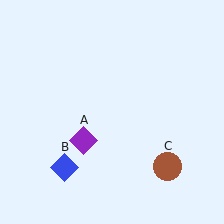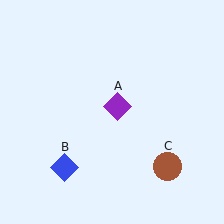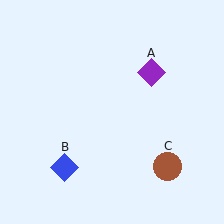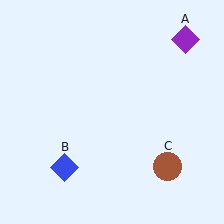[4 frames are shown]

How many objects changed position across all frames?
1 object changed position: purple diamond (object A).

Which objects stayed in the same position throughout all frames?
Blue diamond (object B) and brown circle (object C) remained stationary.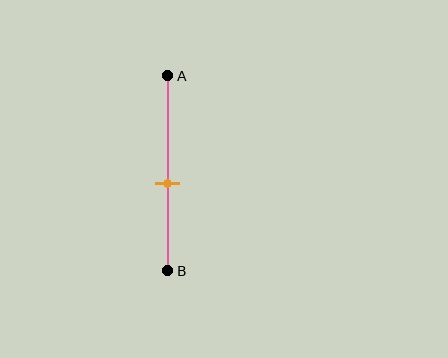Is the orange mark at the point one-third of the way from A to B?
No, the mark is at about 55% from A, not at the 33% one-third point.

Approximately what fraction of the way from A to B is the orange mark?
The orange mark is approximately 55% of the way from A to B.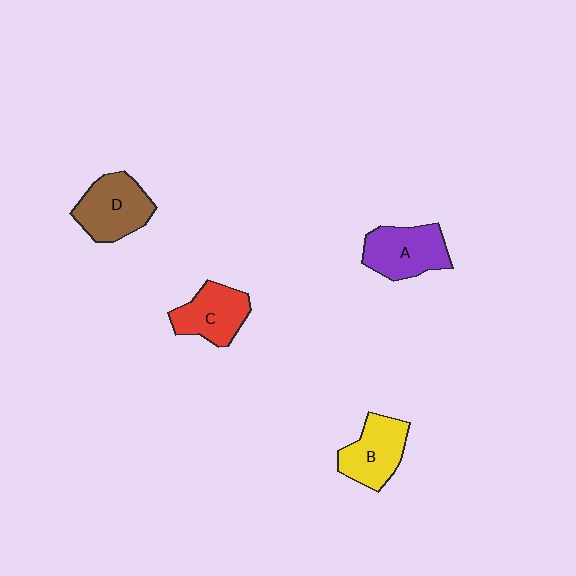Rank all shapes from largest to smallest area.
From largest to smallest: D (brown), A (purple), B (yellow), C (red).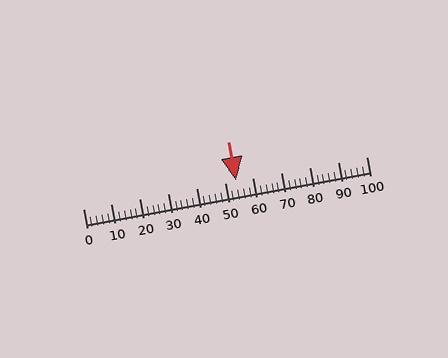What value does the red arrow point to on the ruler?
The red arrow points to approximately 54.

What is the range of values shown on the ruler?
The ruler shows values from 0 to 100.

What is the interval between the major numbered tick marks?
The major tick marks are spaced 10 units apart.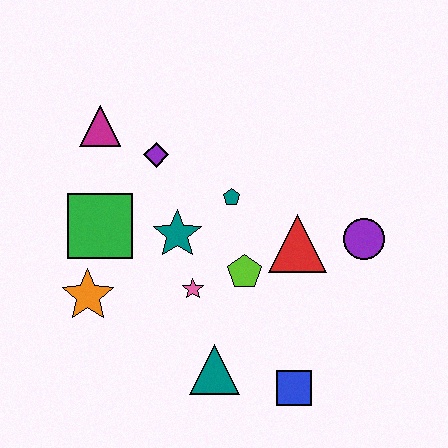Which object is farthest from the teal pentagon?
The blue square is farthest from the teal pentagon.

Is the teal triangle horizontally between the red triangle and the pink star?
Yes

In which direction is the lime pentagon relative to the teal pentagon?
The lime pentagon is below the teal pentagon.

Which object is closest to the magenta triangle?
The purple diamond is closest to the magenta triangle.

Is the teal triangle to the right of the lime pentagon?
No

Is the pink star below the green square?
Yes